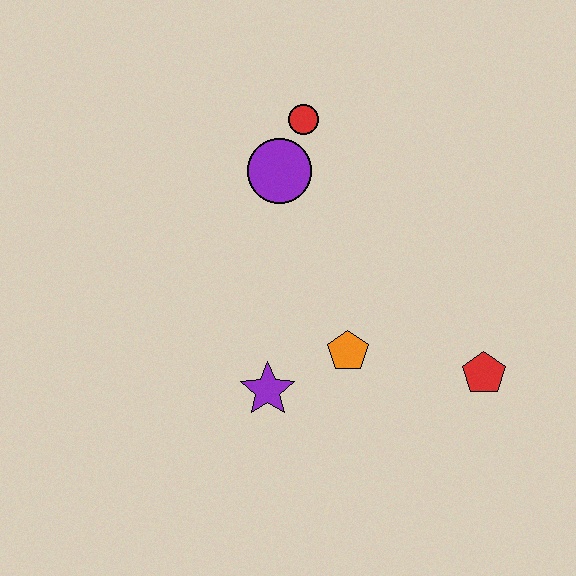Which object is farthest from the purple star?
The red circle is farthest from the purple star.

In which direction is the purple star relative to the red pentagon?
The purple star is to the left of the red pentagon.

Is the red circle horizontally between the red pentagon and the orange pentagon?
No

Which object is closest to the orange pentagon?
The purple star is closest to the orange pentagon.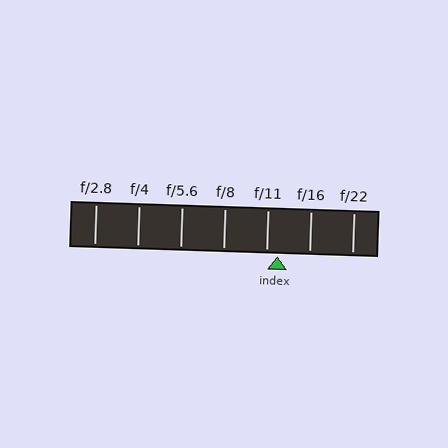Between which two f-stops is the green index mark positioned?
The index mark is between f/11 and f/16.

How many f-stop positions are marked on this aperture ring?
There are 7 f-stop positions marked.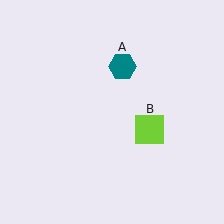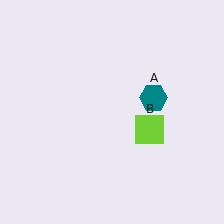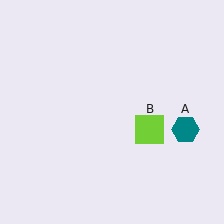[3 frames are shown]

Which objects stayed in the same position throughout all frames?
Lime square (object B) remained stationary.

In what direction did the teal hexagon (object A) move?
The teal hexagon (object A) moved down and to the right.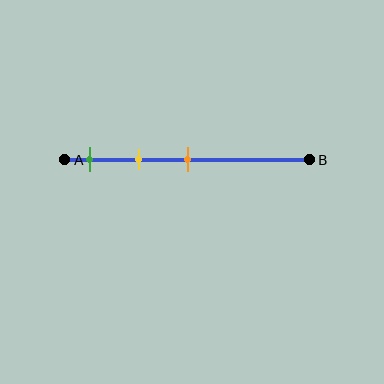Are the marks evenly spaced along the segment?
Yes, the marks are approximately evenly spaced.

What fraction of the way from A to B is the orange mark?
The orange mark is approximately 50% (0.5) of the way from A to B.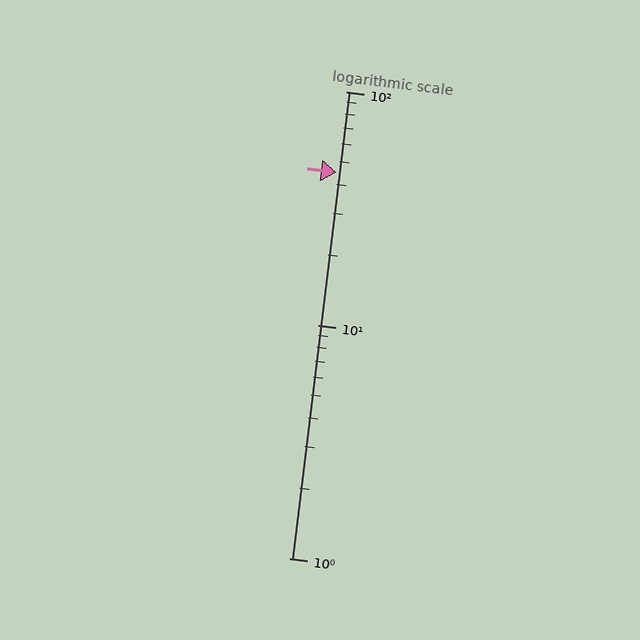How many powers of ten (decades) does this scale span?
The scale spans 2 decades, from 1 to 100.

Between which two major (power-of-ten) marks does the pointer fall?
The pointer is between 10 and 100.